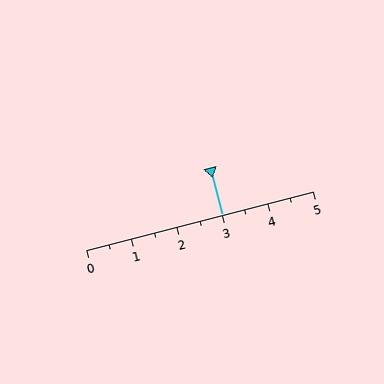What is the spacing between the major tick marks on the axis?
The major ticks are spaced 1 apart.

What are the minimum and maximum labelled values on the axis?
The axis runs from 0 to 5.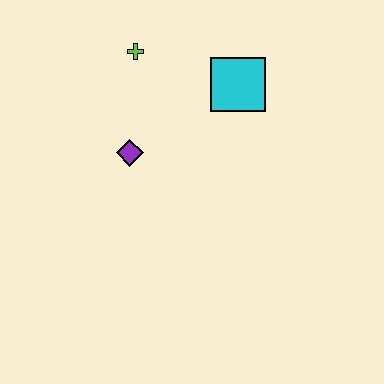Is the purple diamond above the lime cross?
No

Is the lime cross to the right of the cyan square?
No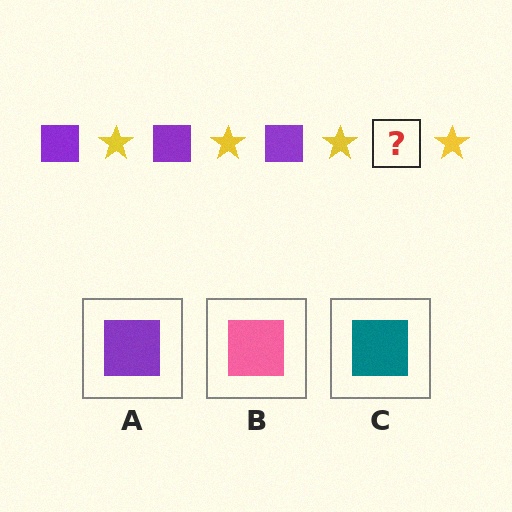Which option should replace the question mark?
Option A.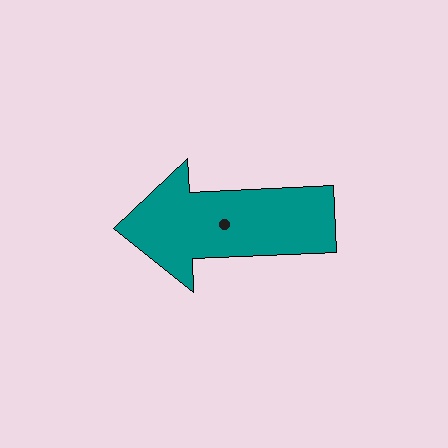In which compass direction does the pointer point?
West.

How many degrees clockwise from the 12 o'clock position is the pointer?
Approximately 267 degrees.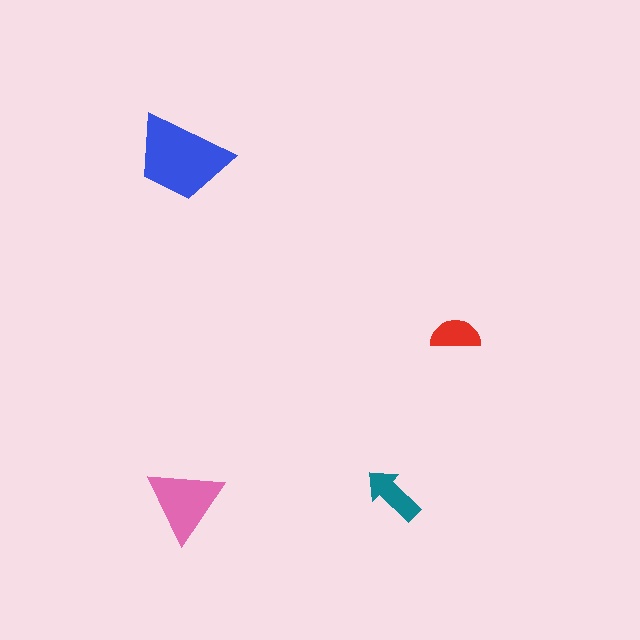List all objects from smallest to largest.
The red semicircle, the teal arrow, the pink triangle, the blue trapezoid.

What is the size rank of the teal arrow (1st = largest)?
3rd.